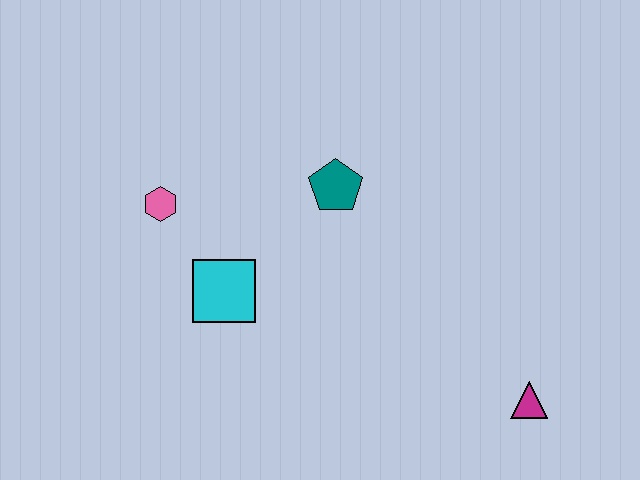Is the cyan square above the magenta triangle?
Yes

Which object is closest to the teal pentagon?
The cyan square is closest to the teal pentagon.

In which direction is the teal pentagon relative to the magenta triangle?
The teal pentagon is above the magenta triangle.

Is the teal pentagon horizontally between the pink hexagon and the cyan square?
No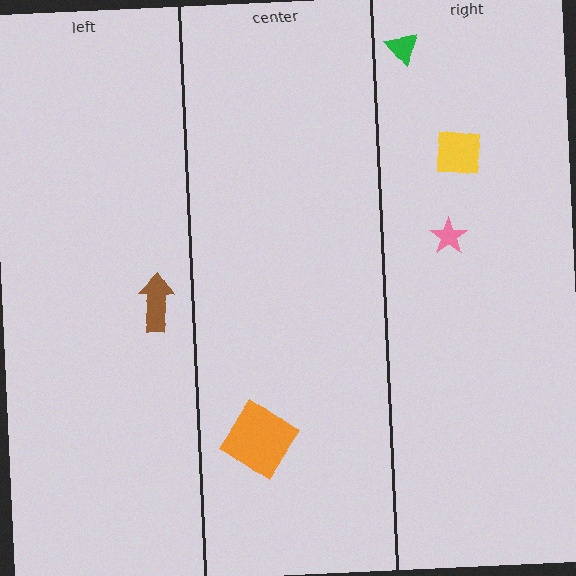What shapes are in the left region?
The brown arrow.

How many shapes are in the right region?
3.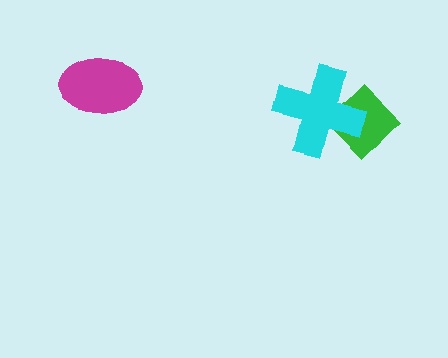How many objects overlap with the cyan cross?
1 object overlaps with the cyan cross.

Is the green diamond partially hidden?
Yes, it is partially covered by another shape.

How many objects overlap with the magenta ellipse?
0 objects overlap with the magenta ellipse.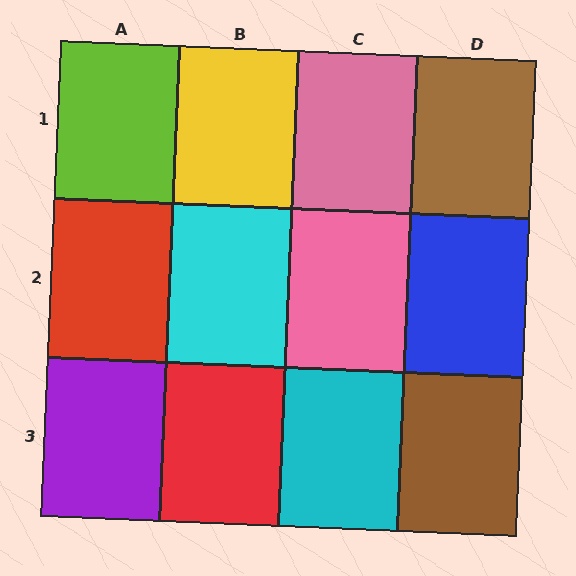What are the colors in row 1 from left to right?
Lime, yellow, pink, brown.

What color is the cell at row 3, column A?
Purple.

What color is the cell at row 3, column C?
Cyan.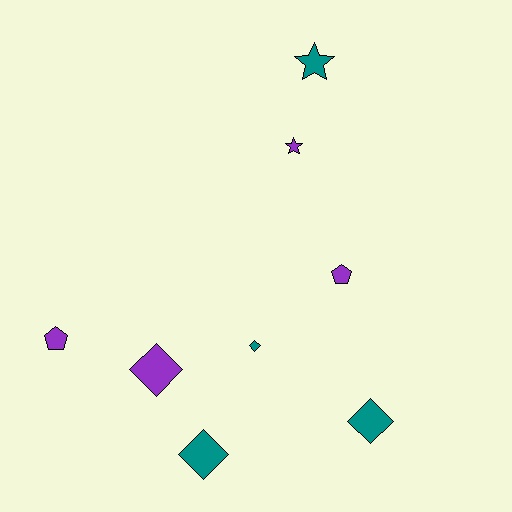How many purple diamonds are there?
There is 1 purple diamond.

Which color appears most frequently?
Teal, with 4 objects.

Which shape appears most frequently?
Diamond, with 4 objects.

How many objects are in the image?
There are 8 objects.